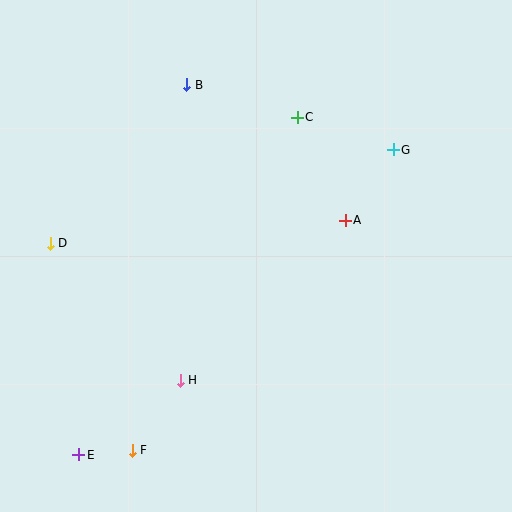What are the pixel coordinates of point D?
Point D is at (50, 243).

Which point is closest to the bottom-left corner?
Point E is closest to the bottom-left corner.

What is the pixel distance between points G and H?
The distance between G and H is 314 pixels.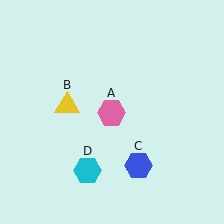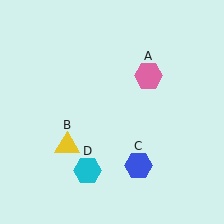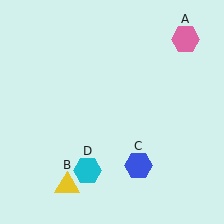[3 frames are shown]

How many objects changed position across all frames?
2 objects changed position: pink hexagon (object A), yellow triangle (object B).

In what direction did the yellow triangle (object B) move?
The yellow triangle (object B) moved down.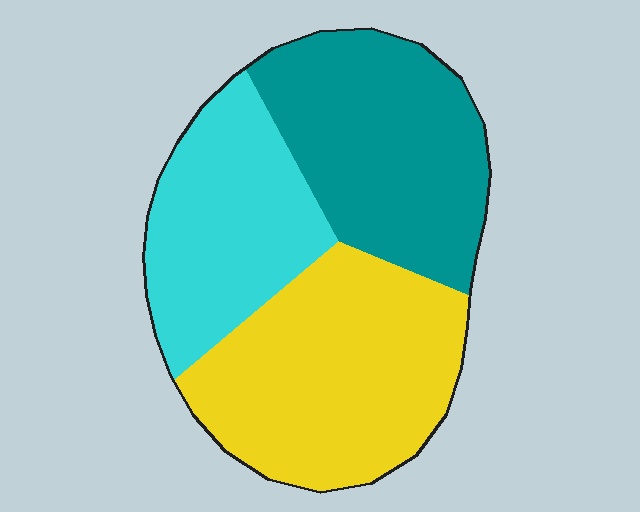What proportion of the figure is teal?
Teal takes up about one third (1/3) of the figure.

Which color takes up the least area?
Cyan, at roughly 25%.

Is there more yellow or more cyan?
Yellow.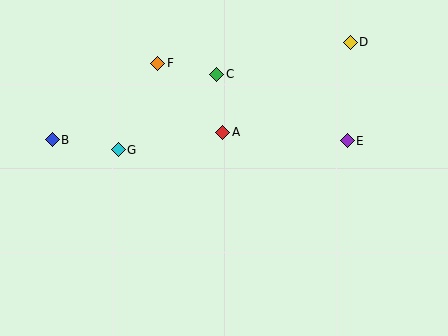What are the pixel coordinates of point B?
Point B is at (52, 140).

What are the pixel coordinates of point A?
Point A is at (223, 132).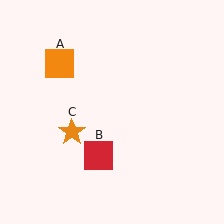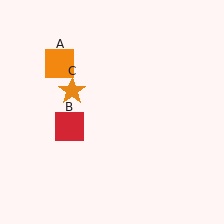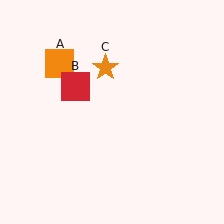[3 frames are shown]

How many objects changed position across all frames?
2 objects changed position: red square (object B), orange star (object C).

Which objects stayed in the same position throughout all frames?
Orange square (object A) remained stationary.